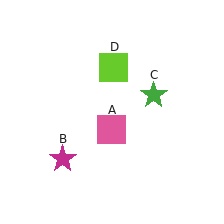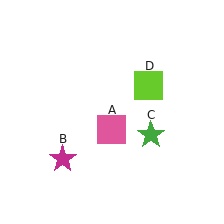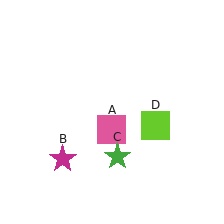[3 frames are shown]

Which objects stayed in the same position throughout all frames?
Pink square (object A) and magenta star (object B) remained stationary.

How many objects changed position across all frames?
2 objects changed position: green star (object C), lime square (object D).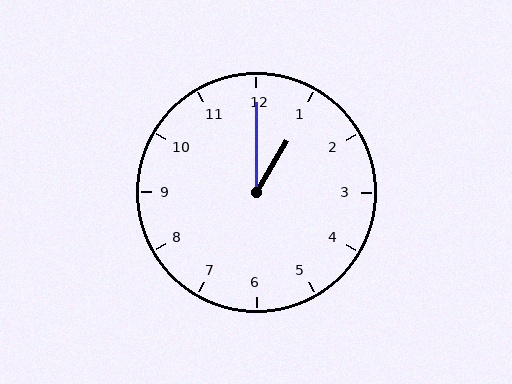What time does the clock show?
1:00.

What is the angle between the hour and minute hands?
Approximately 30 degrees.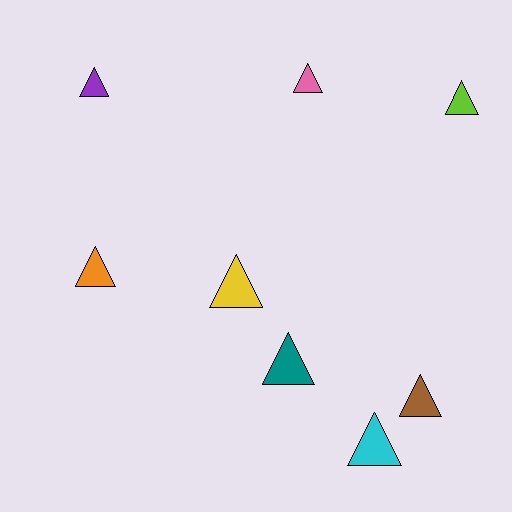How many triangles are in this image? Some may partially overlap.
There are 8 triangles.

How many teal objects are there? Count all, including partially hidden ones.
There is 1 teal object.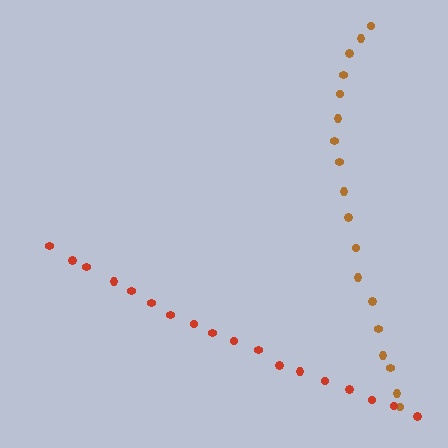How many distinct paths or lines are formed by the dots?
There are 2 distinct paths.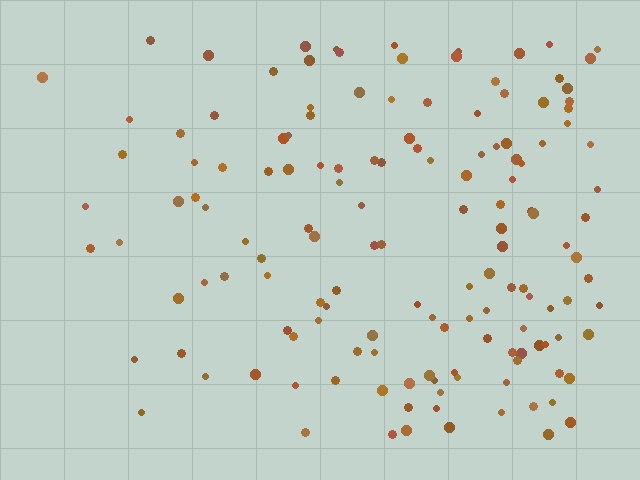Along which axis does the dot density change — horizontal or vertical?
Horizontal.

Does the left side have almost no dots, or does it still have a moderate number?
Still a moderate number, just noticeably fewer than the right.